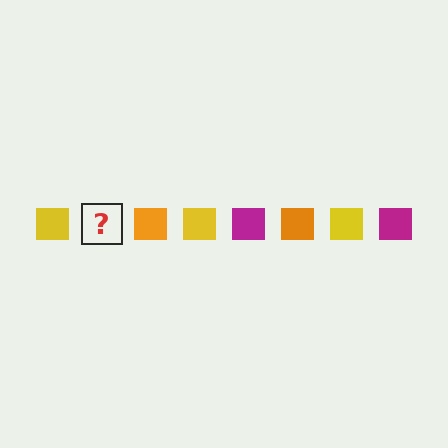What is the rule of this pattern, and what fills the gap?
The rule is that the pattern cycles through yellow, magenta, orange squares. The gap should be filled with a magenta square.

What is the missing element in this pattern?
The missing element is a magenta square.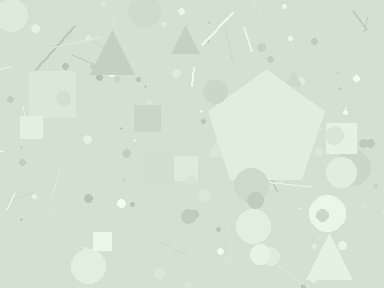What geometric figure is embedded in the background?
A pentagon is embedded in the background.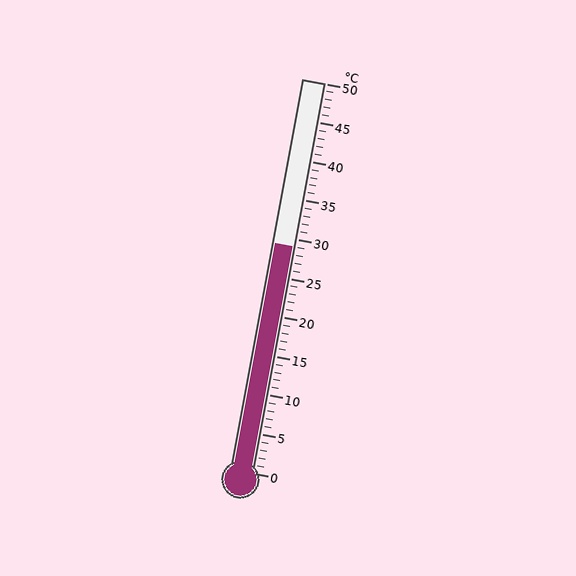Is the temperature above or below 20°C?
The temperature is above 20°C.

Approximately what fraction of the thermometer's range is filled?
The thermometer is filled to approximately 60% of its range.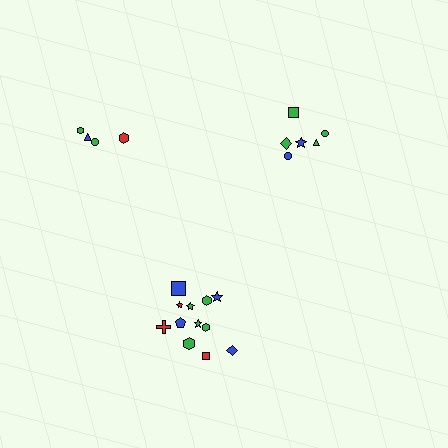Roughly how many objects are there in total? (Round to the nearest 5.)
Roughly 20 objects in total.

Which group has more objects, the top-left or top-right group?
The top-right group.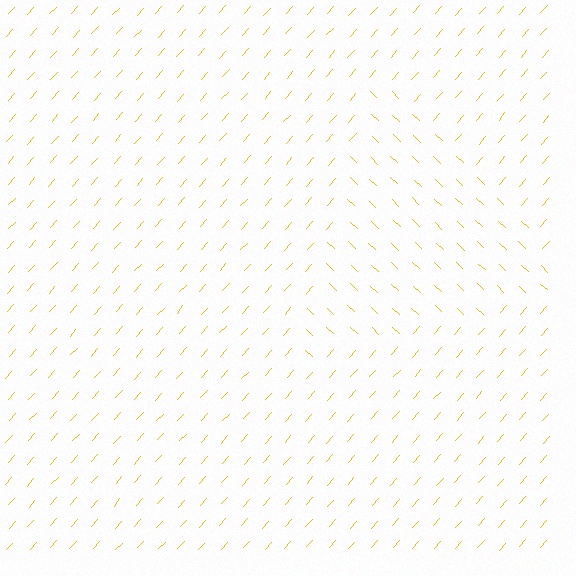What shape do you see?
I see a triangle.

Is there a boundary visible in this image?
Yes, there is a texture boundary formed by a change in line orientation.